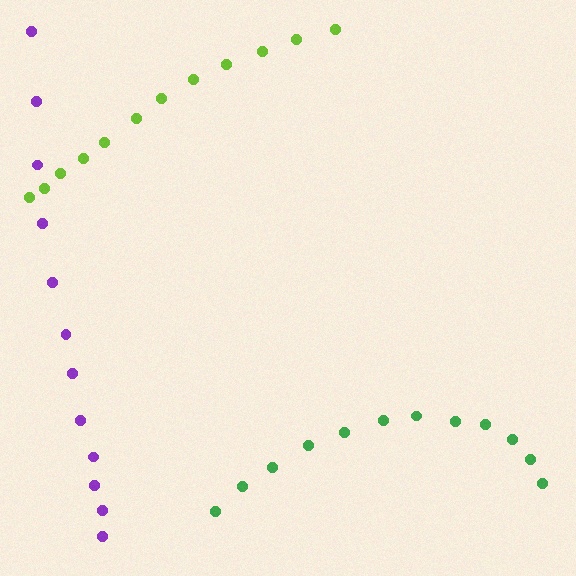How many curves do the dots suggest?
There are 3 distinct paths.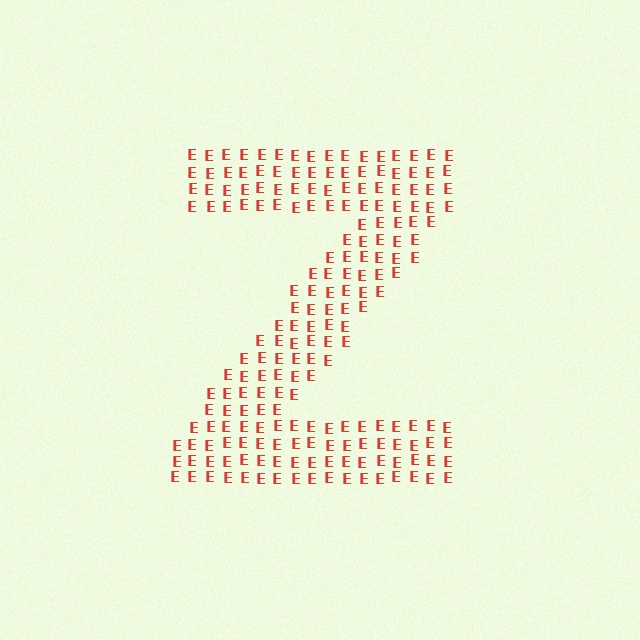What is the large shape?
The large shape is the letter Z.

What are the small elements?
The small elements are letter E's.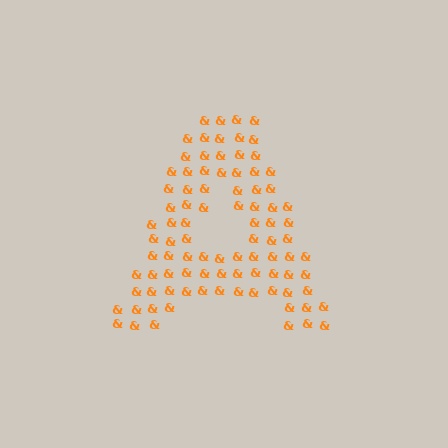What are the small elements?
The small elements are ampersands.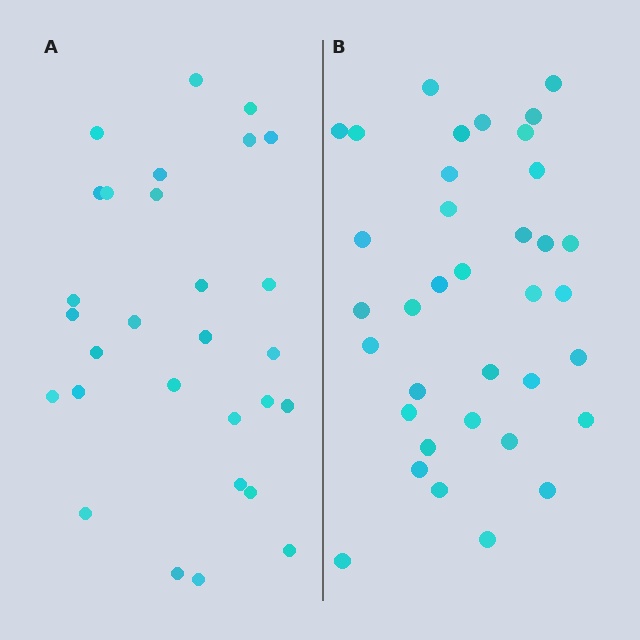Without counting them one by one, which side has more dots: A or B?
Region B (the right region) has more dots.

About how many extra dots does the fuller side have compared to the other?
Region B has roughly 8 or so more dots than region A.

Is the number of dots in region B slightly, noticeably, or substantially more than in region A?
Region B has only slightly more — the two regions are fairly close. The ratio is roughly 1.2 to 1.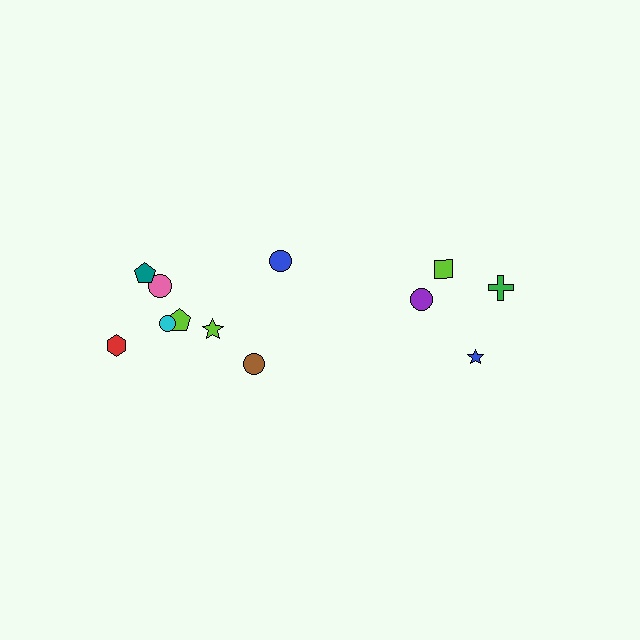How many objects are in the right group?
There are 4 objects.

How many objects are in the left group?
There are 8 objects.